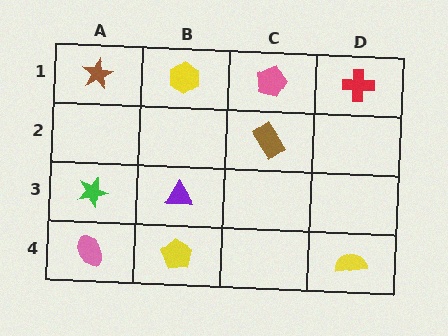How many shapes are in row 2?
1 shape.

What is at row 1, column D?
A red cross.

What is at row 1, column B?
A yellow hexagon.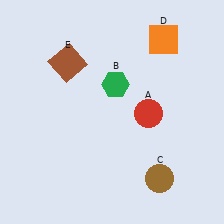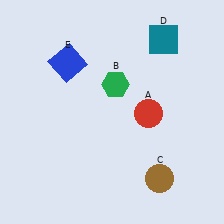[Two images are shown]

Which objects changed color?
D changed from orange to teal. E changed from brown to blue.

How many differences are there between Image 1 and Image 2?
There are 2 differences between the two images.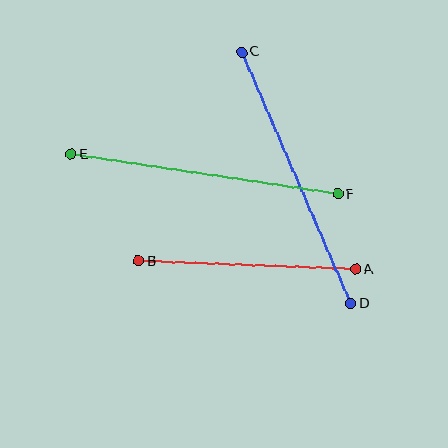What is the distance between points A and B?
The distance is approximately 217 pixels.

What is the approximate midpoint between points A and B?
The midpoint is at approximately (247, 265) pixels.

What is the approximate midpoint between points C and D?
The midpoint is at approximately (297, 178) pixels.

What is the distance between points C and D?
The distance is approximately 274 pixels.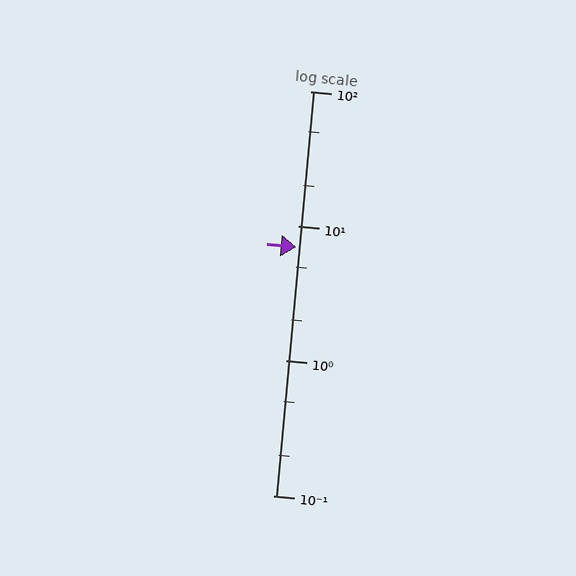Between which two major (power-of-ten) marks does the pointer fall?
The pointer is between 1 and 10.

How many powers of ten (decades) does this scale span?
The scale spans 3 decades, from 0.1 to 100.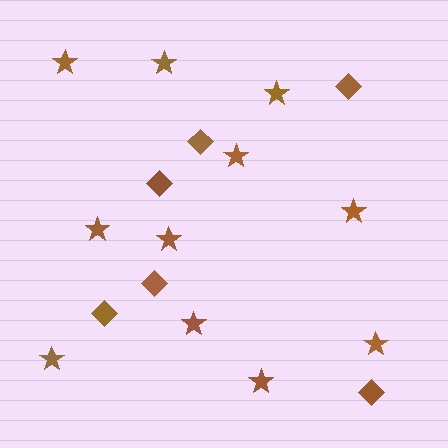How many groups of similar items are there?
There are 2 groups: one group of diamonds (6) and one group of stars (11).